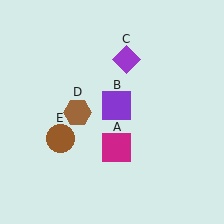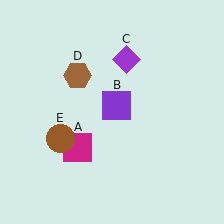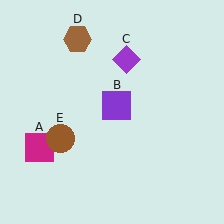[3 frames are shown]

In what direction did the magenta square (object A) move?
The magenta square (object A) moved left.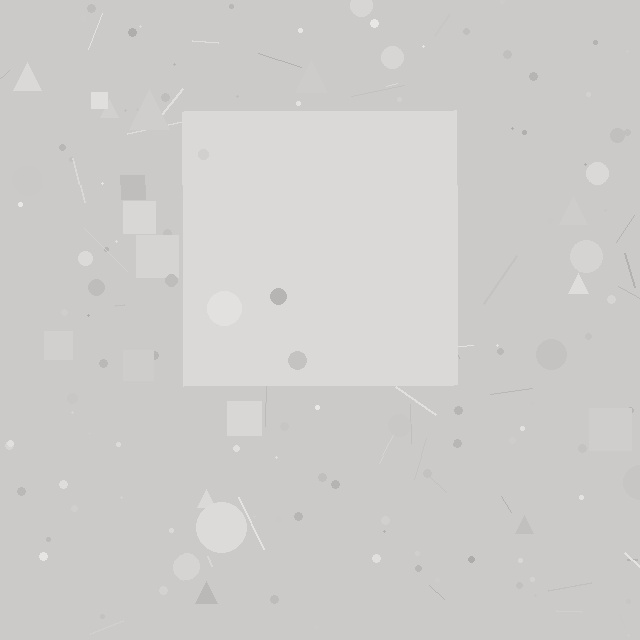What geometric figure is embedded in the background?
A square is embedded in the background.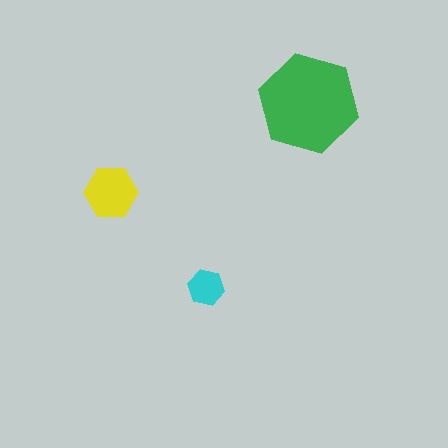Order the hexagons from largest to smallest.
the green one, the yellow one, the cyan one.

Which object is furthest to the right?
The green hexagon is rightmost.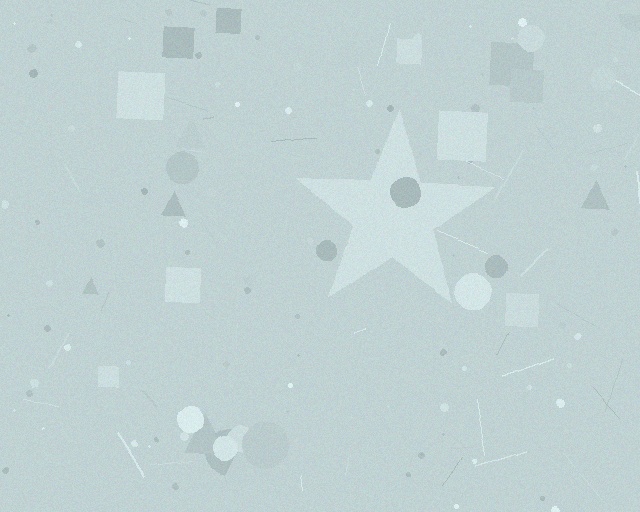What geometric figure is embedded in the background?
A star is embedded in the background.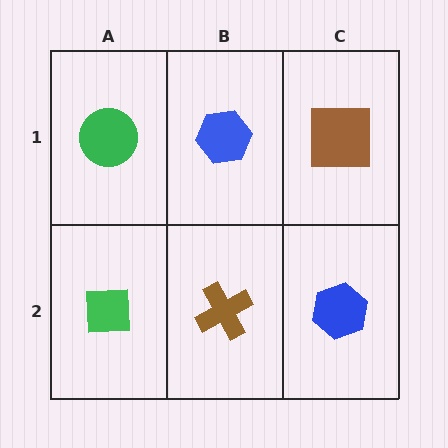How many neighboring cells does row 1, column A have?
2.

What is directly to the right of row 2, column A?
A brown cross.